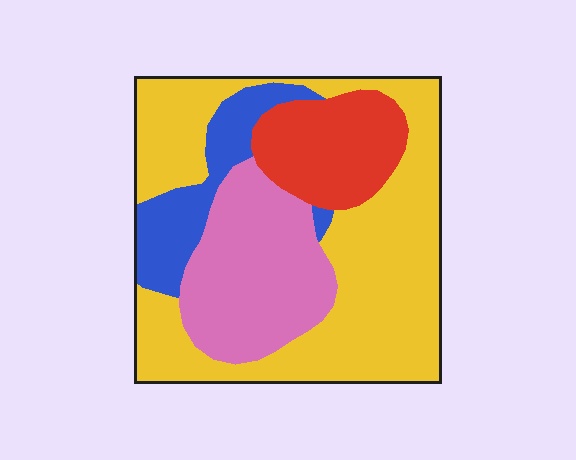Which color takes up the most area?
Yellow, at roughly 50%.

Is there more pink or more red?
Pink.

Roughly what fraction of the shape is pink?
Pink covers roughly 25% of the shape.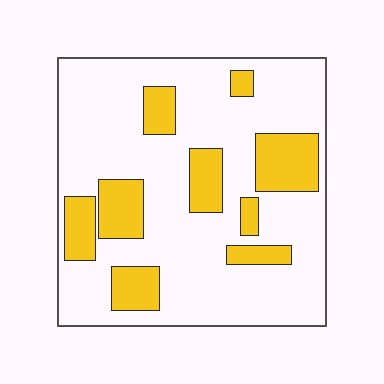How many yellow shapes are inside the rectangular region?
9.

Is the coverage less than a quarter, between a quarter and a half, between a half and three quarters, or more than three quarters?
Less than a quarter.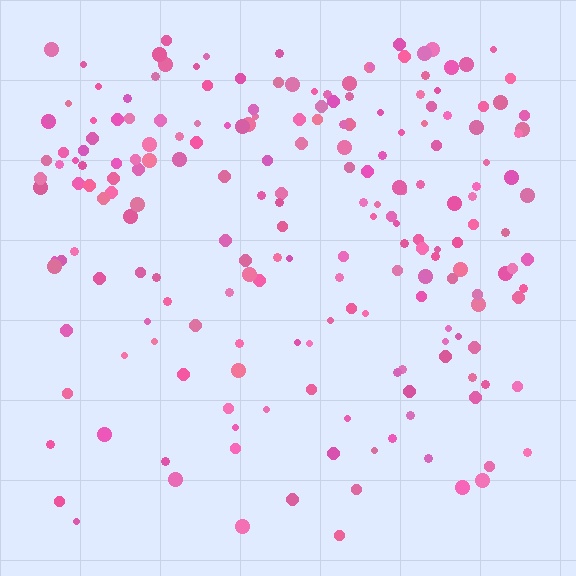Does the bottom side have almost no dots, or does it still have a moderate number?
Still a moderate number, just noticeably fewer than the top.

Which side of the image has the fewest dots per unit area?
The bottom.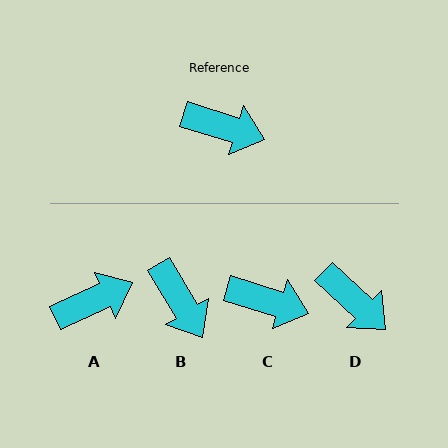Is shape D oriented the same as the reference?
No, it is off by about 26 degrees.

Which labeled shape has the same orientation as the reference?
C.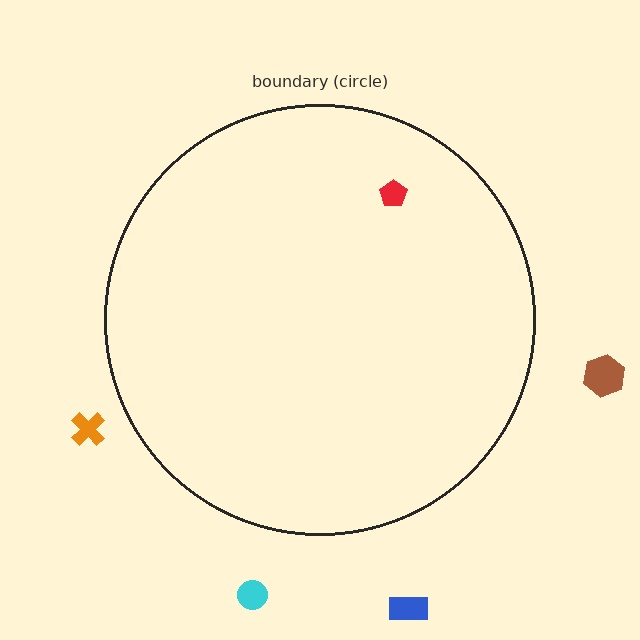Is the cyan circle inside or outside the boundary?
Outside.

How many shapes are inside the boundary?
1 inside, 4 outside.